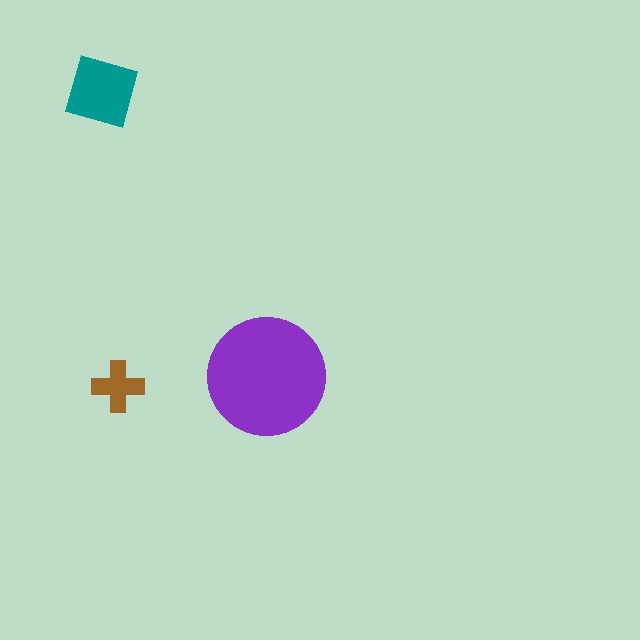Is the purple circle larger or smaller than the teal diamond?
Larger.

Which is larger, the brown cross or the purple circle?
The purple circle.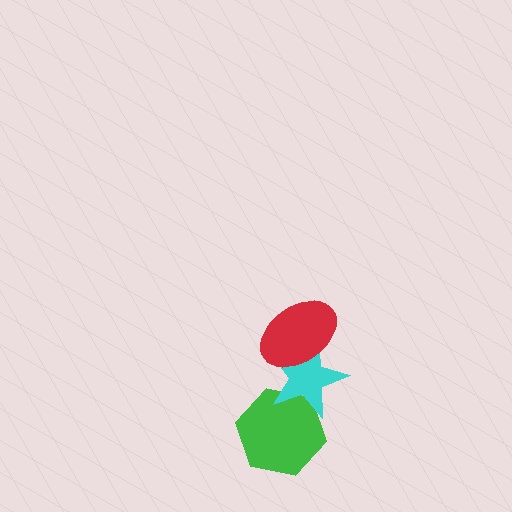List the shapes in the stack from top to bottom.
From top to bottom: the red ellipse, the cyan star, the green hexagon.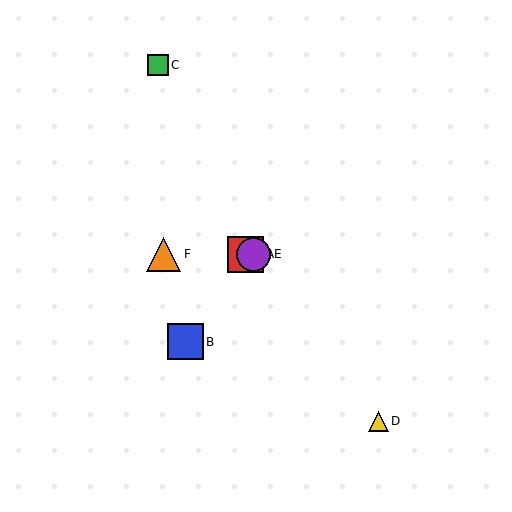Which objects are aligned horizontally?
Objects A, E, F are aligned horizontally.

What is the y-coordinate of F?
Object F is at y≈254.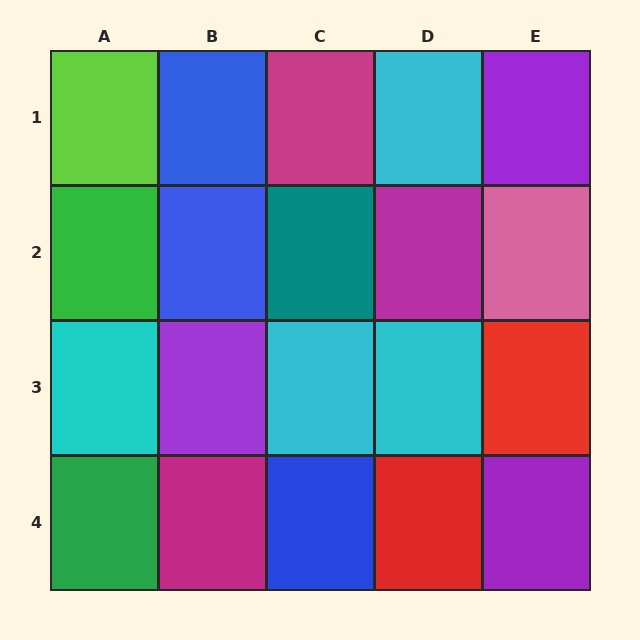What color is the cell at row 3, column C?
Cyan.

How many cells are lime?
1 cell is lime.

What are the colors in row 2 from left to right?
Green, blue, teal, magenta, pink.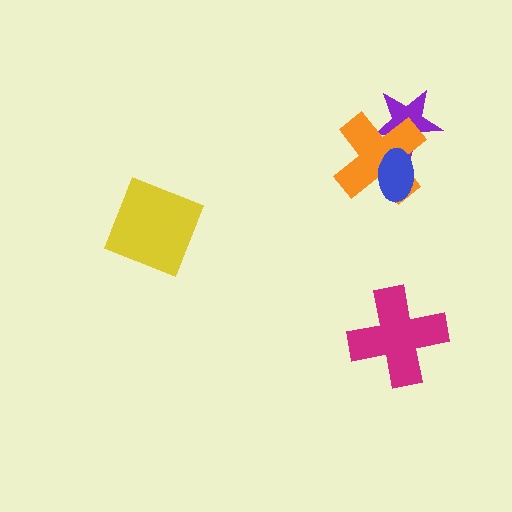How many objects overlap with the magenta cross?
0 objects overlap with the magenta cross.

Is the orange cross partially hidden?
Yes, it is partially covered by another shape.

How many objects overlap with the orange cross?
2 objects overlap with the orange cross.